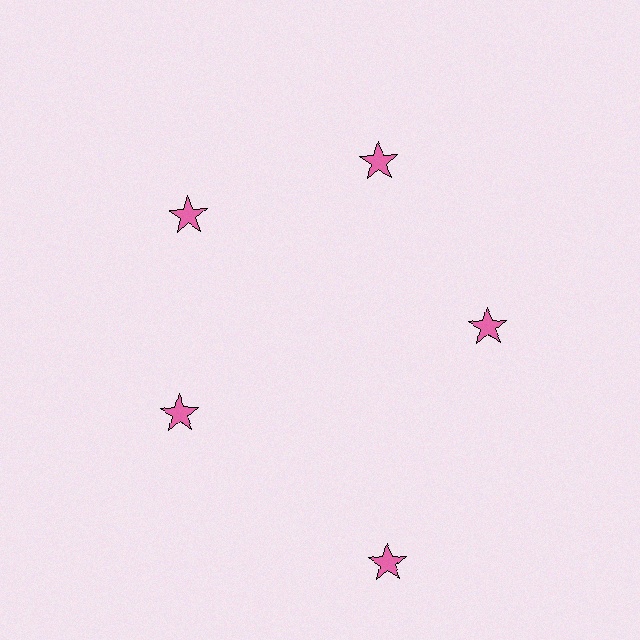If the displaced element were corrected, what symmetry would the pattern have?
It would have 5-fold rotational symmetry — the pattern would map onto itself every 72 degrees.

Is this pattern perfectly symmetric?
No. The 5 pink stars are arranged in a ring, but one element near the 5 o'clock position is pushed outward from the center, breaking the 5-fold rotational symmetry.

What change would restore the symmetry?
The symmetry would be restored by moving it inward, back onto the ring so that all 5 stars sit at equal angles and equal distance from the center.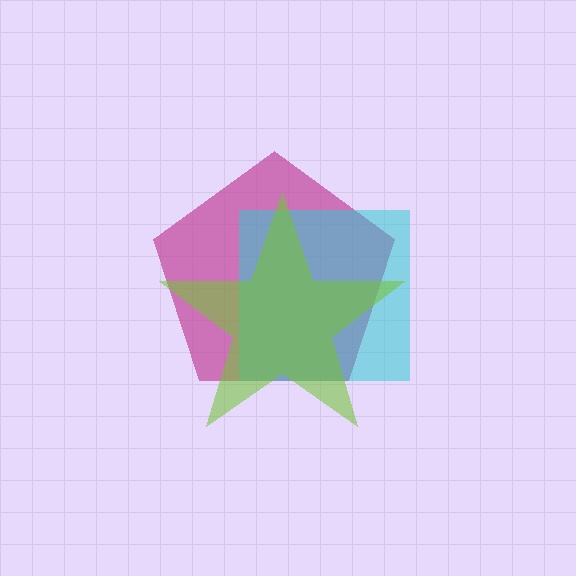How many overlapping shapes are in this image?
There are 3 overlapping shapes in the image.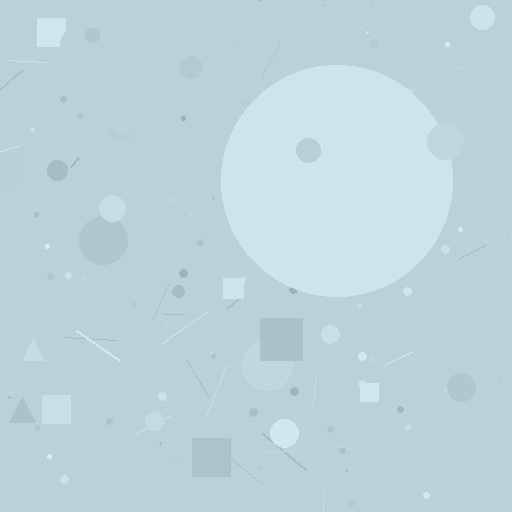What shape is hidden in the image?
A circle is hidden in the image.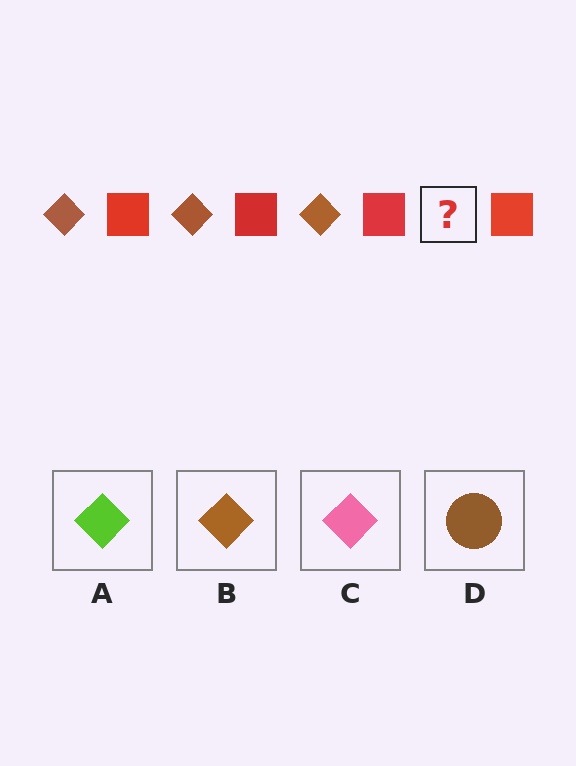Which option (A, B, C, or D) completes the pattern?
B.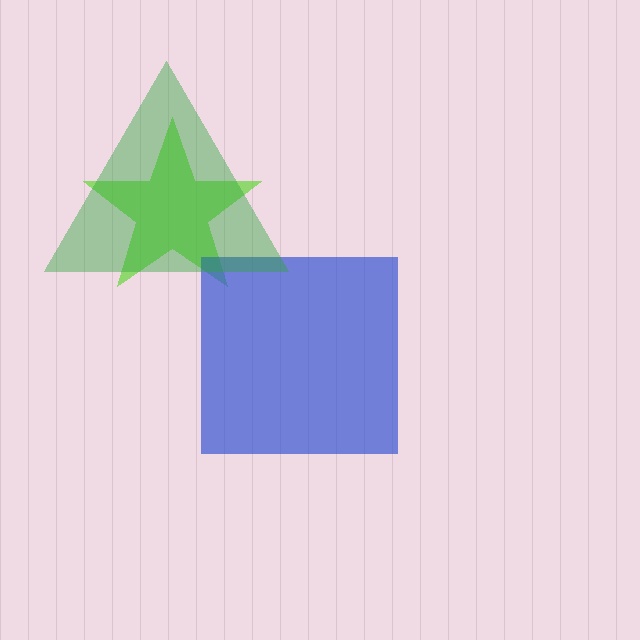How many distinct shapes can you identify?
There are 3 distinct shapes: a lime star, a blue square, a green triangle.